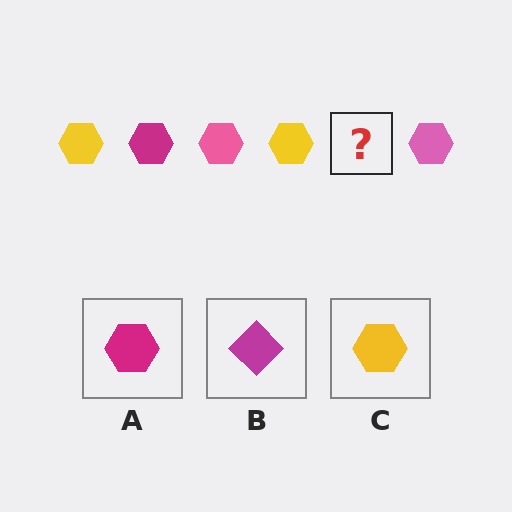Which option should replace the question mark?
Option A.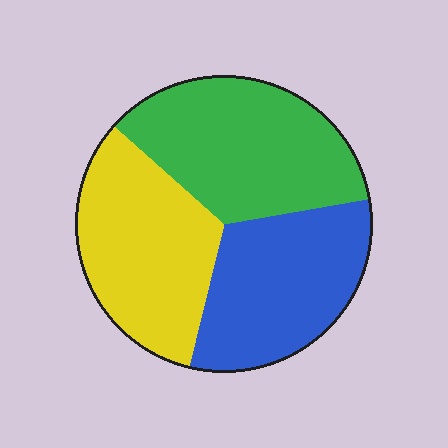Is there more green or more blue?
Green.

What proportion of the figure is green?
Green covers around 35% of the figure.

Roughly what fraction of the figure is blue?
Blue takes up about one third (1/3) of the figure.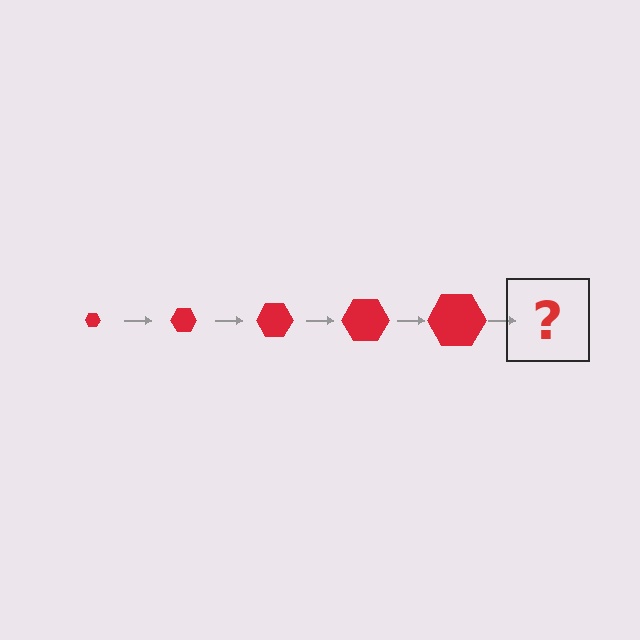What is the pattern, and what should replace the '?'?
The pattern is that the hexagon gets progressively larger each step. The '?' should be a red hexagon, larger than the previous one.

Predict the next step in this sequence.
The next step is a red hexagon, larger than the previous one.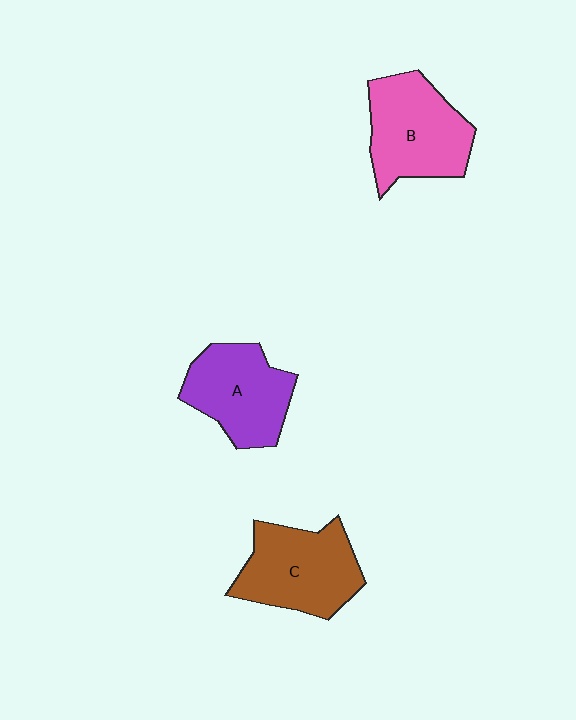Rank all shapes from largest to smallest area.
From largest to smallest: B (pink), C (brown), A (purple).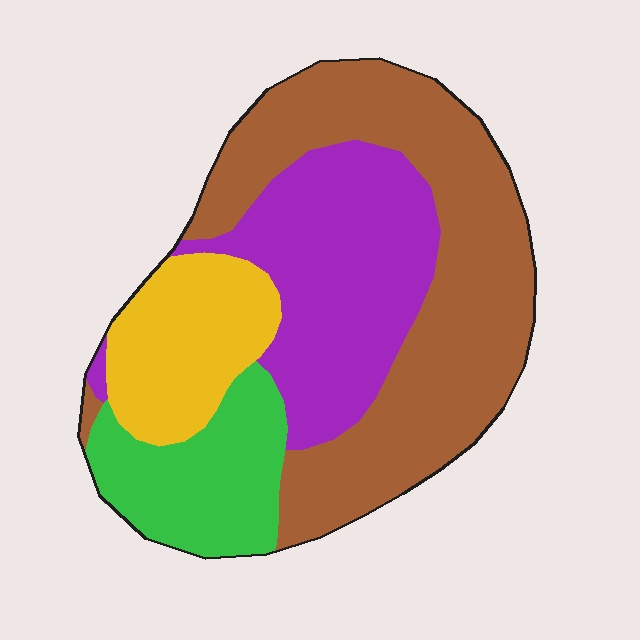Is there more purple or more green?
Purple.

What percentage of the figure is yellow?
Yellow covers around 15% of the figure.